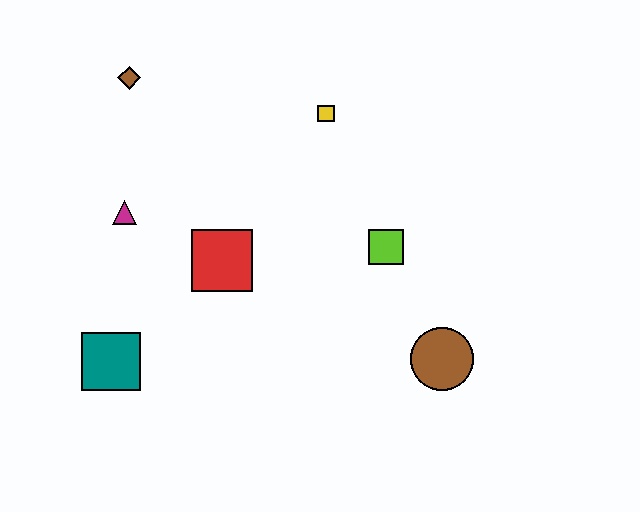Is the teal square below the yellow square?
Yes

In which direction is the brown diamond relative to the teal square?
The brown diamond is above the teal square.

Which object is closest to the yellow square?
The lime square is closest to the yellow square.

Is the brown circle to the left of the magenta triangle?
No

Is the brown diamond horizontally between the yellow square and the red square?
No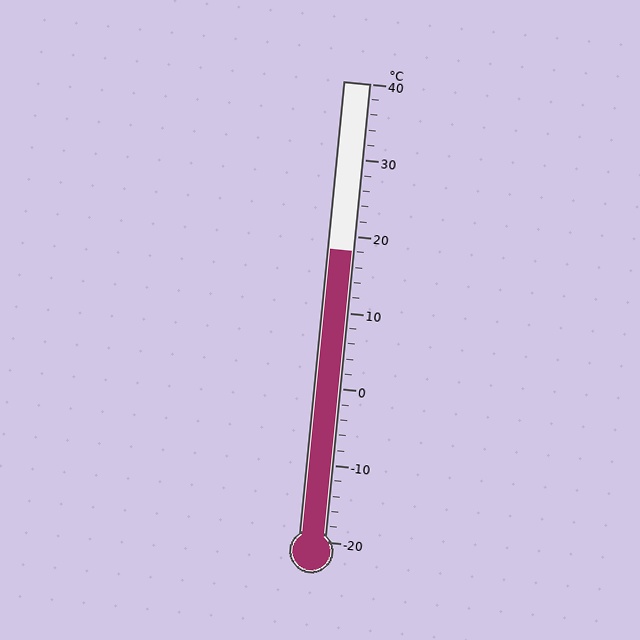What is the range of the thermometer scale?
The thermometer scale ranges from -20°C to 40°C.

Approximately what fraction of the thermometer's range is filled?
The thermometer is filled to approximately 65% of its range.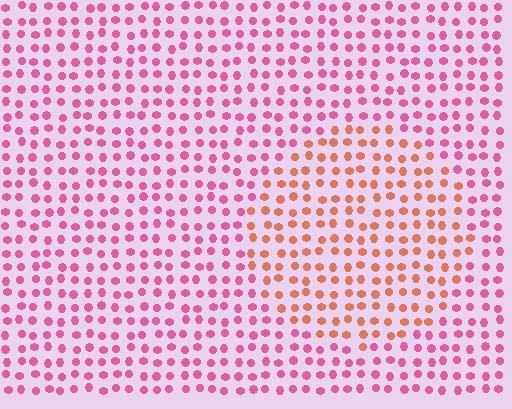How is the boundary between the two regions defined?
The boundary is defined purely by a slight shift in hue (about 43 degrees). Spacing, size, and orientation are identical on both sides.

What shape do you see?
I see a circle.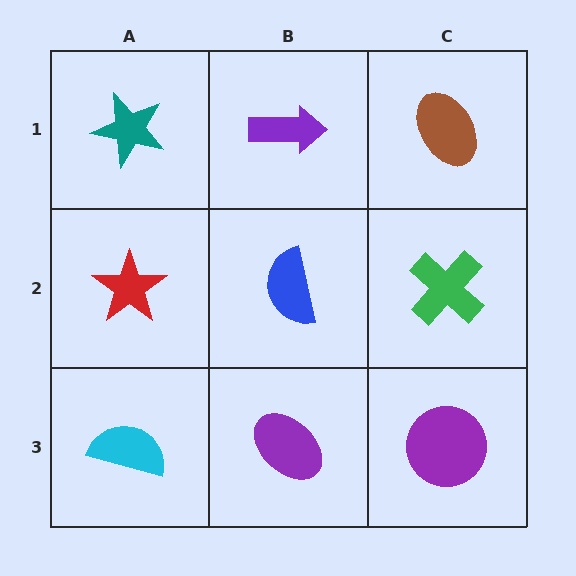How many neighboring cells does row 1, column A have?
2.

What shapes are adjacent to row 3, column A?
A red star (row 2, column A), a purple ellipse (row 3, column B).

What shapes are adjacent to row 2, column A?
A teal star (row 1, column A), a cyan semicircle (row 3, column A), a blue semicircle (row 2, column B).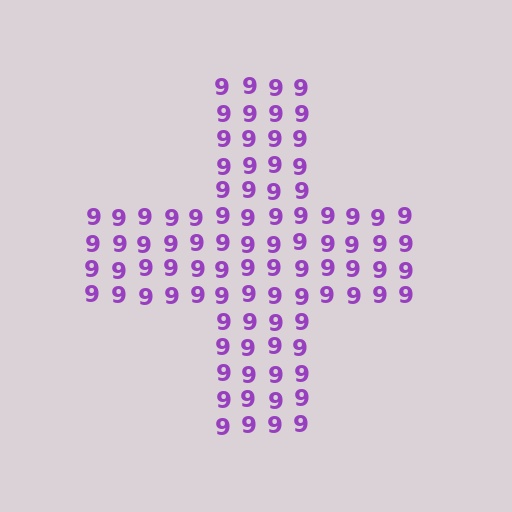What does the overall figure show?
The overall figure shows a cross.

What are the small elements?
The small elements are digit 9's.